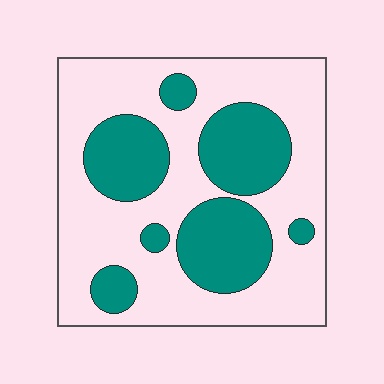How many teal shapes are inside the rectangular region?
7.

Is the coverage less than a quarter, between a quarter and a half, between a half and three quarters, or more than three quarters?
Between a quarter and a half.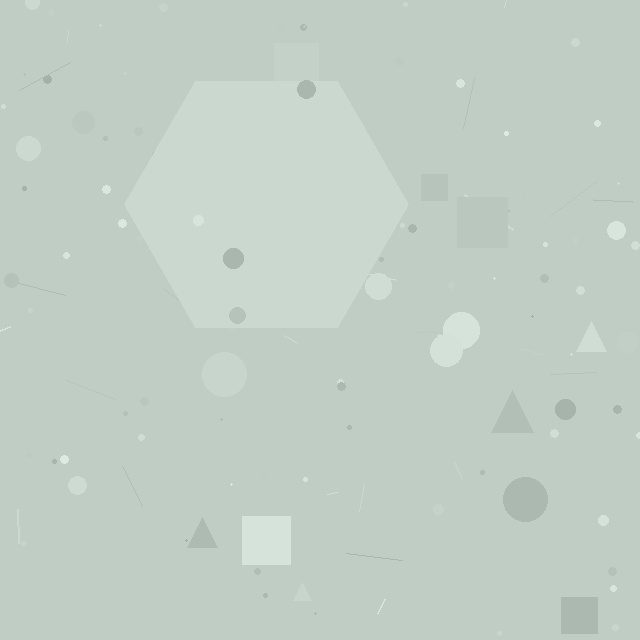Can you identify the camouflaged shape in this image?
The camouflaged shape is a hexagon.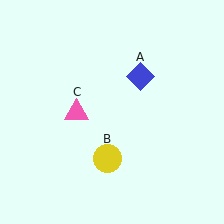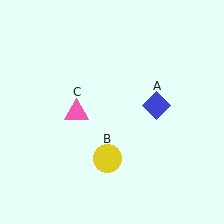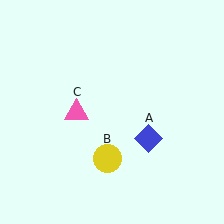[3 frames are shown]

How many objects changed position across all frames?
1 object changed position: blue diamond (object A).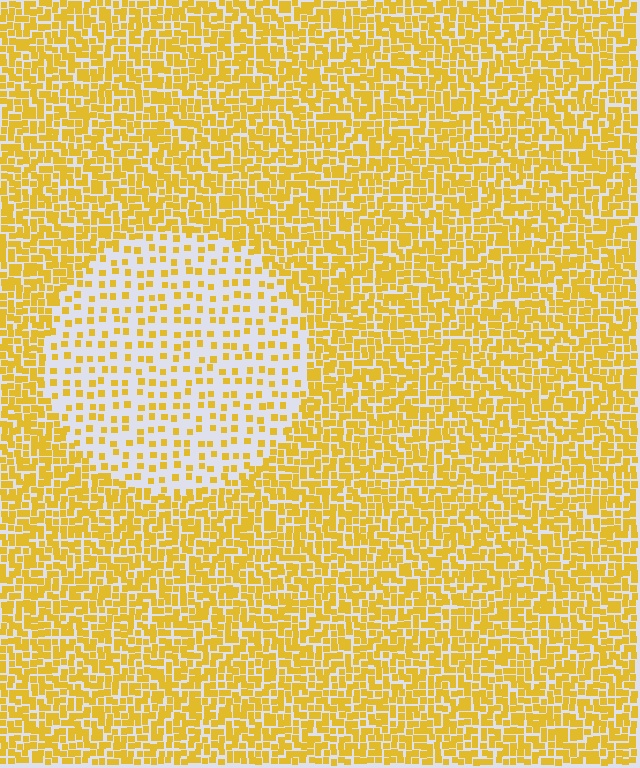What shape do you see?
I see a circle.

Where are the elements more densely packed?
The elements are more densely packed outside the circle boundary.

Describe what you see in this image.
The image contains small yellow elements arranged at two different densities. A circle-shaped region is visible where the elements are less densely packed than the surrounding area.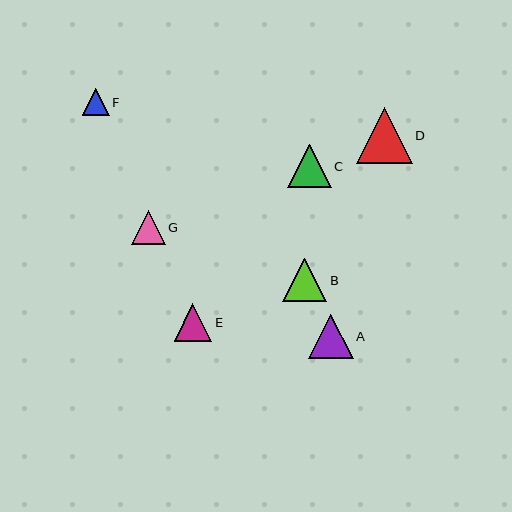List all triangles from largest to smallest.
From largest to smallest: D, A, B, C, E, G, F.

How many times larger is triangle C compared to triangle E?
Triangle C is approximately 1.2 times the size of triangle E.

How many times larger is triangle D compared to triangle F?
Triangle D is approximately 2.0 times the size of triangle F.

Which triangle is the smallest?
Triangle F is the smallest with a size of approximately 27 pixels.